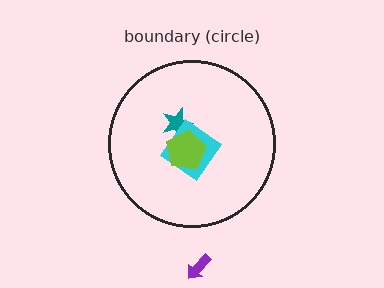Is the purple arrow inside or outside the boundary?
Outside.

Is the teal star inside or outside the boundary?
Inside.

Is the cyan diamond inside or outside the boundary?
Inside.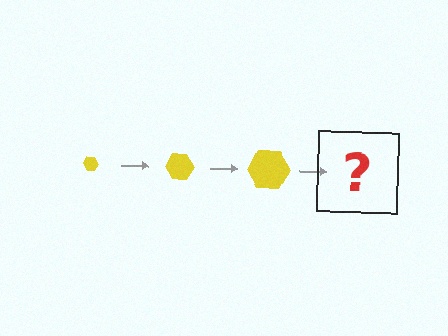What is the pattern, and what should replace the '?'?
The pattern is that the hexagon gets progressively larger each step. The '?' should be a yellow hexagon, larger than the previous one.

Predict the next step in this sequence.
The next step is a yellow hexagon, larger than the previous one.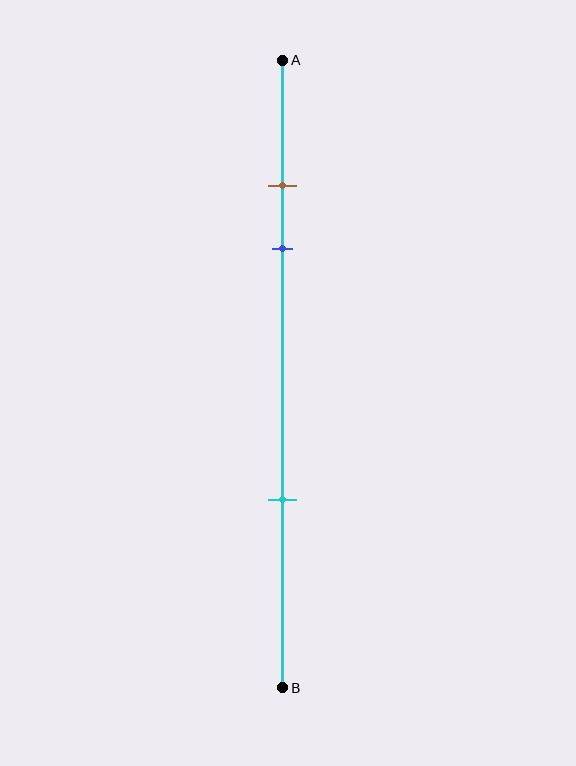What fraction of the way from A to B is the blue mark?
The blue mark is approximately 30% (0.3) of the way from A to B.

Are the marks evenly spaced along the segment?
No, the marks are not evenly spaced.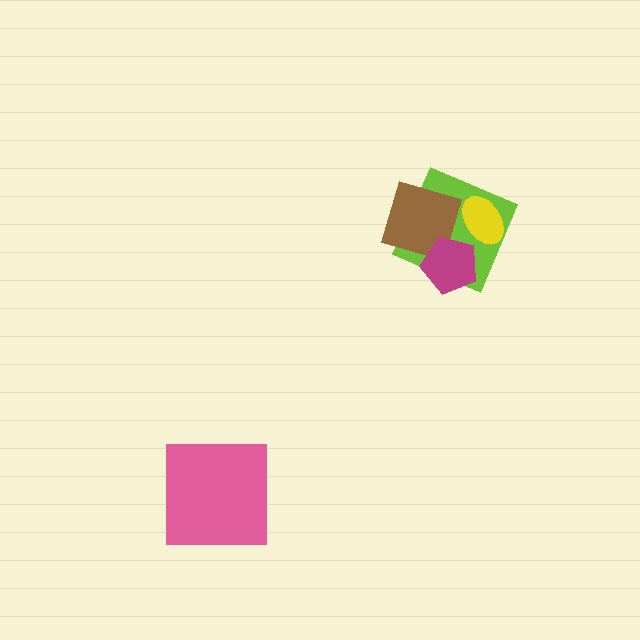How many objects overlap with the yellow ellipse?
2 objects overlap with the yellow ellipse.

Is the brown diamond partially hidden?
Yes, it is partially covered by another shape.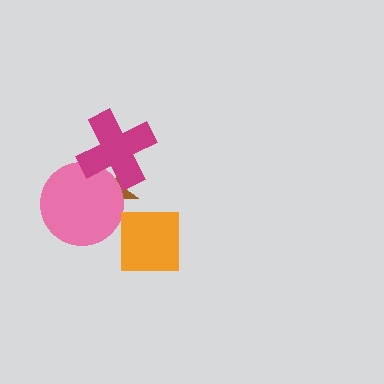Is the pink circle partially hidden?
Yes, it is partially covered by another shape.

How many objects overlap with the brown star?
2 objects overlap with the brown star.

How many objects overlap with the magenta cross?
2 objects overlap with the magenta cross.